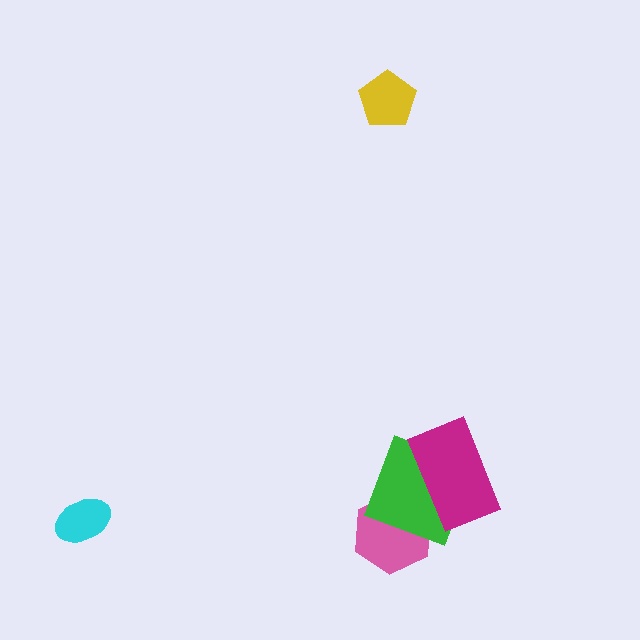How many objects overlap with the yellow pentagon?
0 objects overlap with the yellow pentagon.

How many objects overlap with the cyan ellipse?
0 objects overlap with the cyan ellipse.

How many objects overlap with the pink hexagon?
1 object overlaps with the pink hexagon.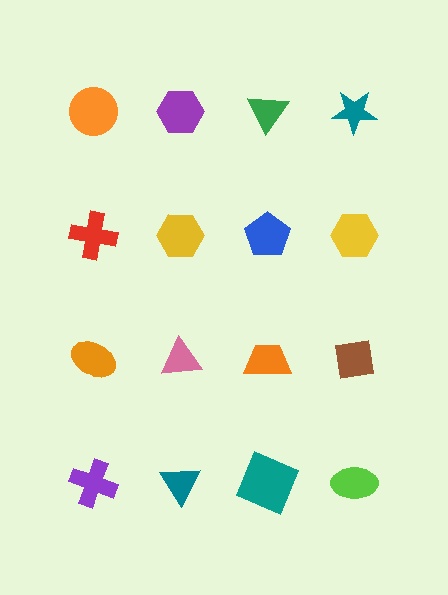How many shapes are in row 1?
4 shapes.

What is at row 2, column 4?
A yellow hexagon.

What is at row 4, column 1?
A purple cross.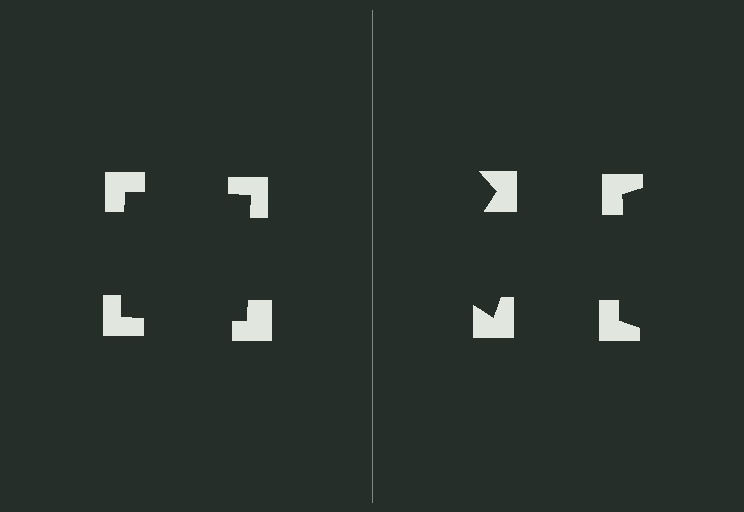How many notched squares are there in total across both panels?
8 — 4 on each side.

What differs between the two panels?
The notched squares are positioned identically on both sides; only the wedge orientations differ. On the left they align to a square; on the right they are misaligned.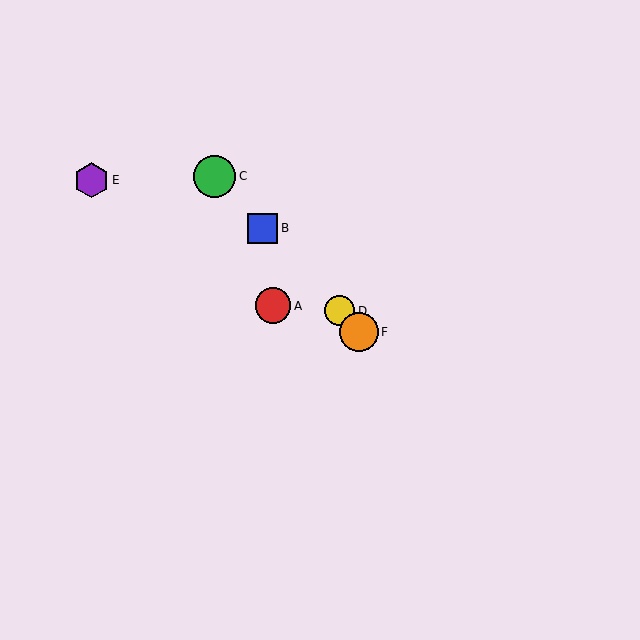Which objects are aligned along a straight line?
Objects B, C, D, F are aligned along a straight line.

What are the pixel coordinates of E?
Object E is at (91, 180).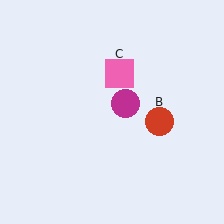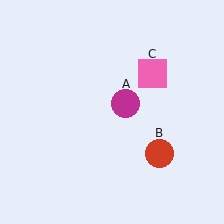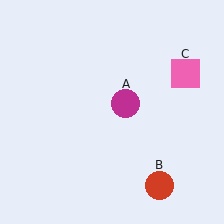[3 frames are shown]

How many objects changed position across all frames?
2 objects changed position: red circle (object B), pink square (object C).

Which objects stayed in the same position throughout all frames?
Magenta circle (object A) remained stationary.